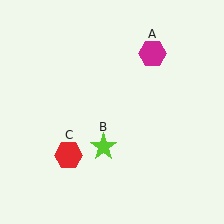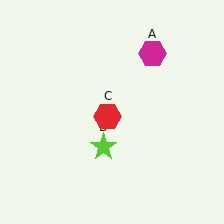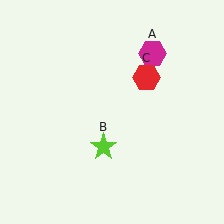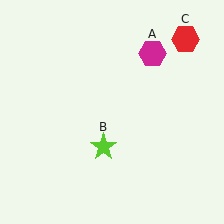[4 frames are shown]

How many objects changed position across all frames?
1 object changed position: red hexagon (object C).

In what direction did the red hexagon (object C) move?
The red hexagon (object C) moved up and to the right.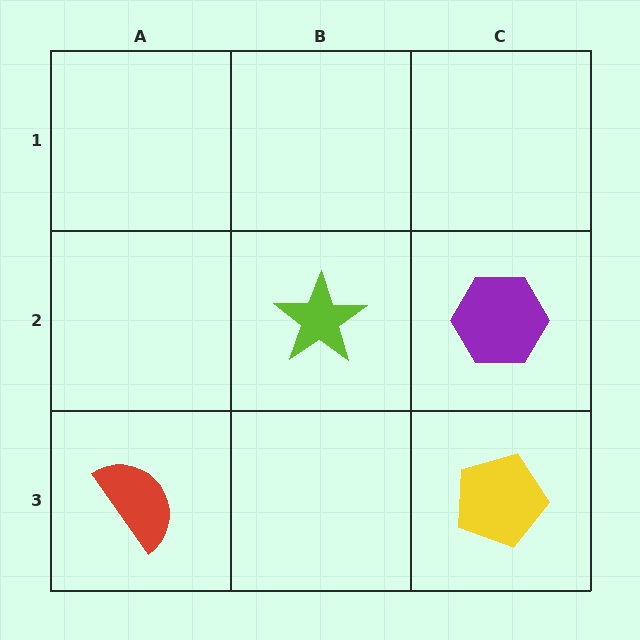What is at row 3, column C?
A yellow pentagon.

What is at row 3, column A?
A red semicircle.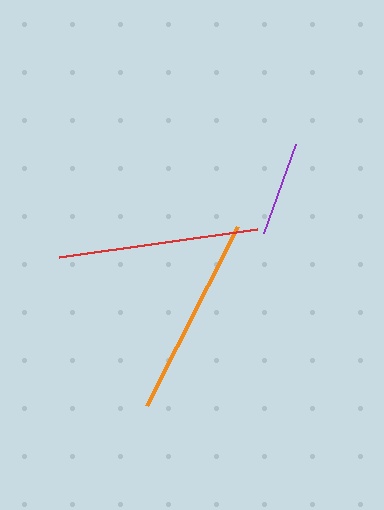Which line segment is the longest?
The orange line is the longest at approximately 201 pixels.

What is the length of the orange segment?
The orange segment is approximately 201 pixels long.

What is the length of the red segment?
The red segment is approximately 200 pixels long.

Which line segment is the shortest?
The purple line is the shortest at approximately 95 pixels.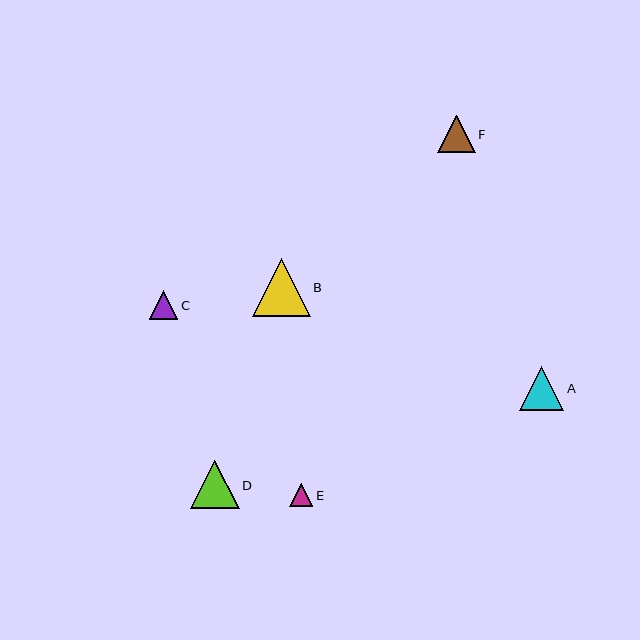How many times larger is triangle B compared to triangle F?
Triangle B is approximately 1.5 times the size of triangle F.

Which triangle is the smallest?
Triangle E is the smallest with a size of approximately 23 pixels.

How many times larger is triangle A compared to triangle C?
Triangle A is approximately 1.5 times the size of triangle C.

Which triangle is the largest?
Triangle B is the largest with a size of approximately 58 pixels.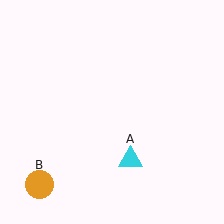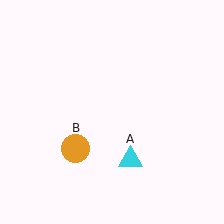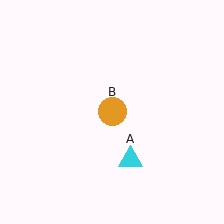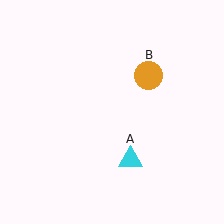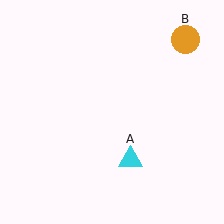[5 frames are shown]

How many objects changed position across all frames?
1 object changed position: orange circle (object B).